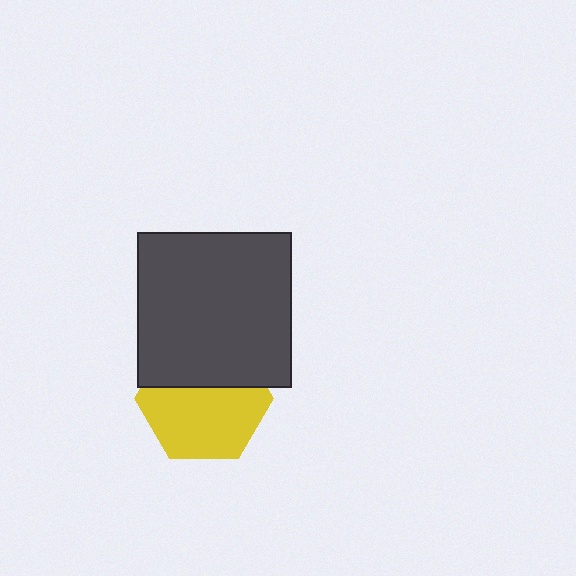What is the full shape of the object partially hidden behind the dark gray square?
The partially hidden object is a yellow hexagon.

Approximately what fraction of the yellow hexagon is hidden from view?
Roughly 38% of the yellow hexagon is hidden behind the dark gray square.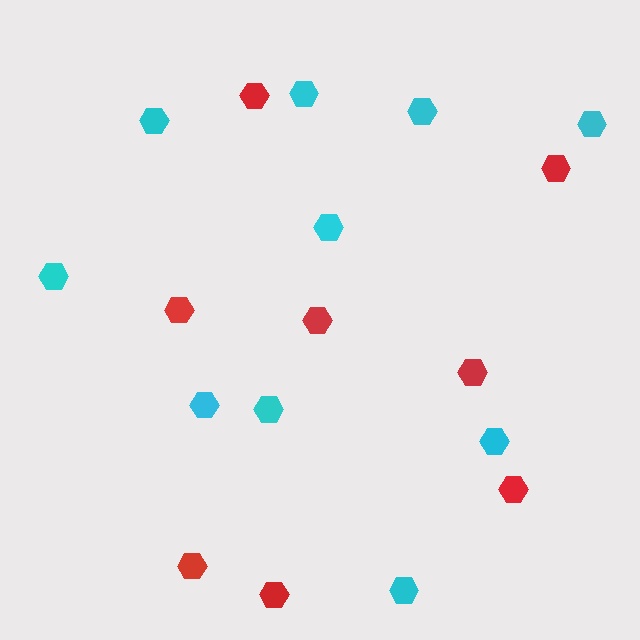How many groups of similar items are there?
There are 2 groups: one group of cyan hexagons (10) and one group of red hexagons (8).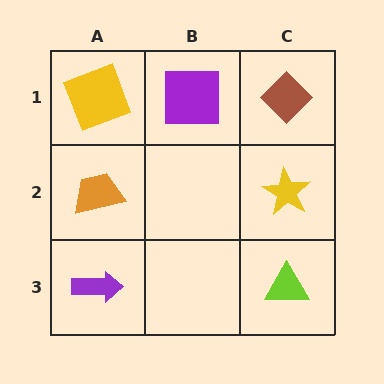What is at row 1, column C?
A brown diamond.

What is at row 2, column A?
An orange trapezoid.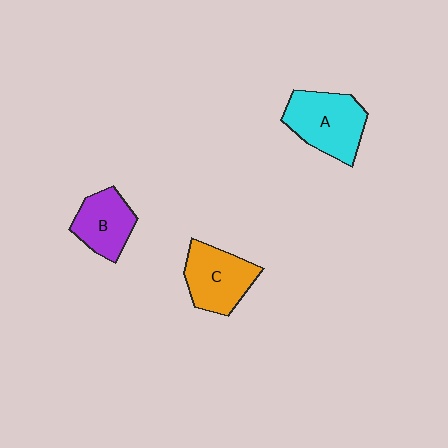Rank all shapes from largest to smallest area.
From largest to smallest: A (cyan), C (orange), B (purple).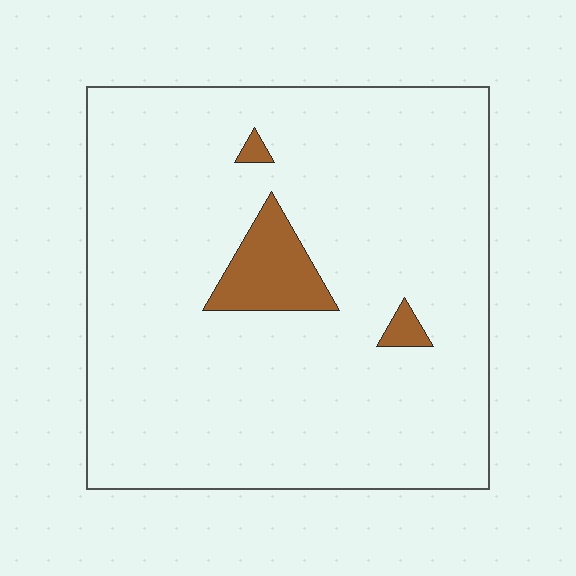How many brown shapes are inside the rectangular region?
3.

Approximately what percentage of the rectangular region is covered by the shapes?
Approximately 5%.